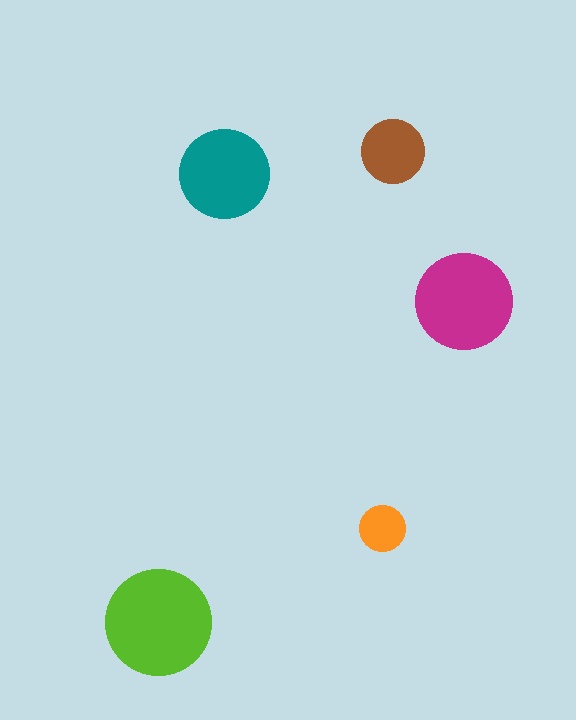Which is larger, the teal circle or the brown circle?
The teal one.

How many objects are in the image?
There are 5 objects in the image.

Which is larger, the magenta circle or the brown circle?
The magenta one.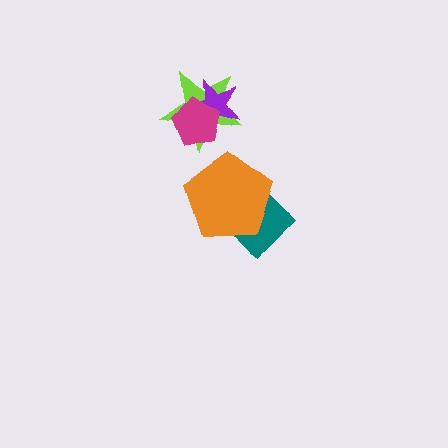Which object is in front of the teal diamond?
The orange pentagon is in front of the teal diamond.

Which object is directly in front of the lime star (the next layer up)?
The purple star is directly in front of the lime star.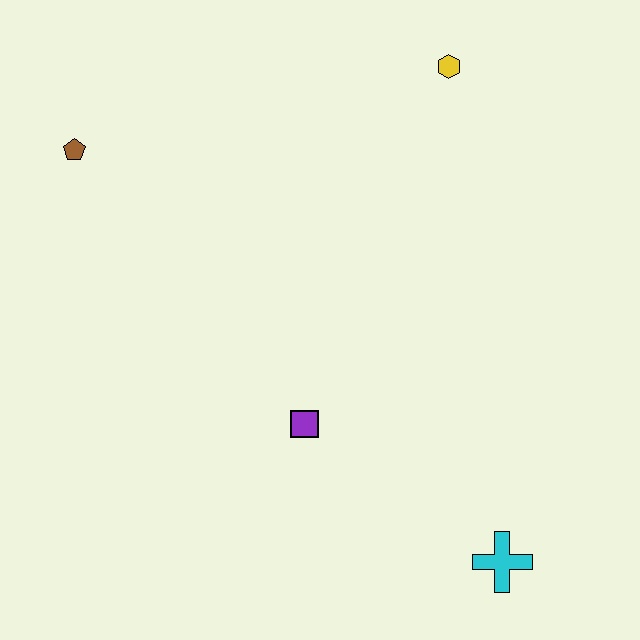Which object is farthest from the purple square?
The yellow hexagon is farthest from the purple square.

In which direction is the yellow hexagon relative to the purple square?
The yellow hexagon is above the purple square.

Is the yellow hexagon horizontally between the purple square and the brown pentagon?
No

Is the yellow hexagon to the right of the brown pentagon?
Yes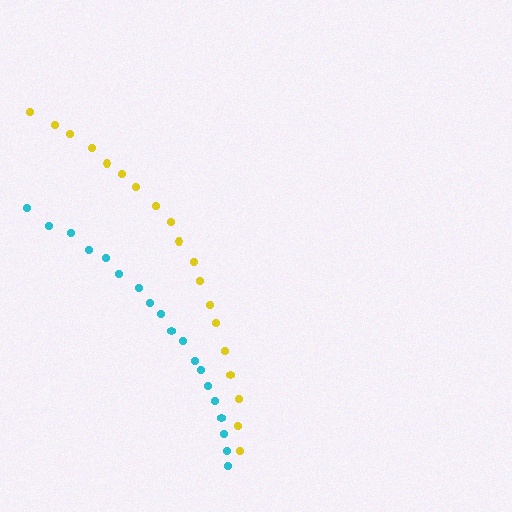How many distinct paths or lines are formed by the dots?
There are 2 distinct paths.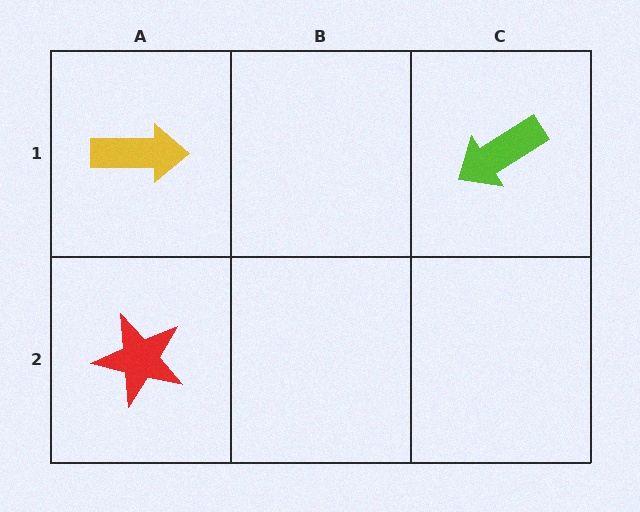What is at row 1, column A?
A yellow arrow.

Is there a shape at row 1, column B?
No, that cell is empty.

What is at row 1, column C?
A lime arrow.